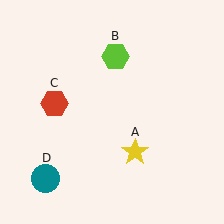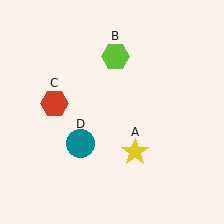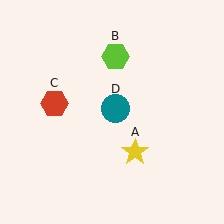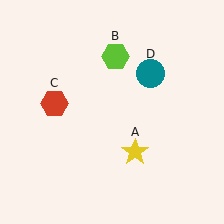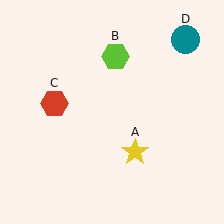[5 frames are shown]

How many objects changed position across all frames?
1 object changed position: teal circle (object D).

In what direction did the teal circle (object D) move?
The teal circle (object D) moved up and to the right.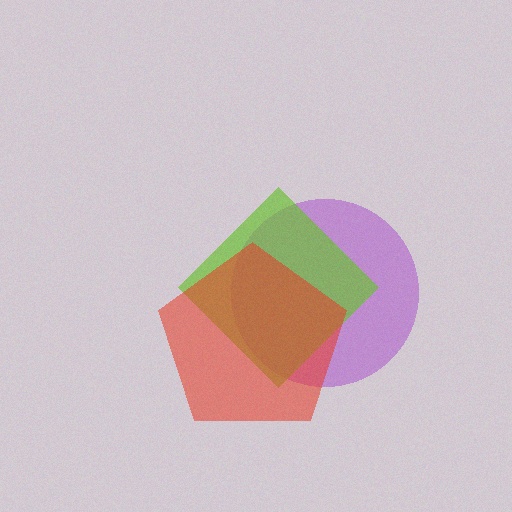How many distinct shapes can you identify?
There are 3 distinct shapes: a purple circle, a lime diamond, a red pentagon.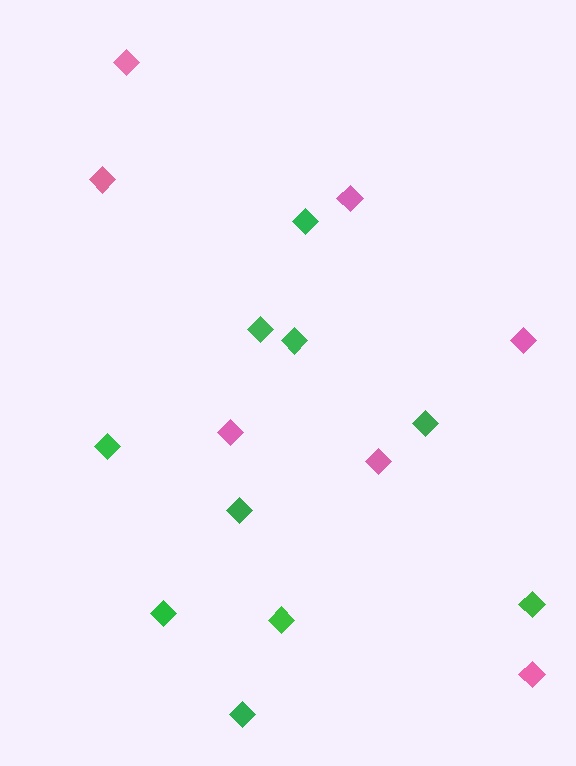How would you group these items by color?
There are 2 groups: one group of green diamonds (10) and one group of pink diamonds (7).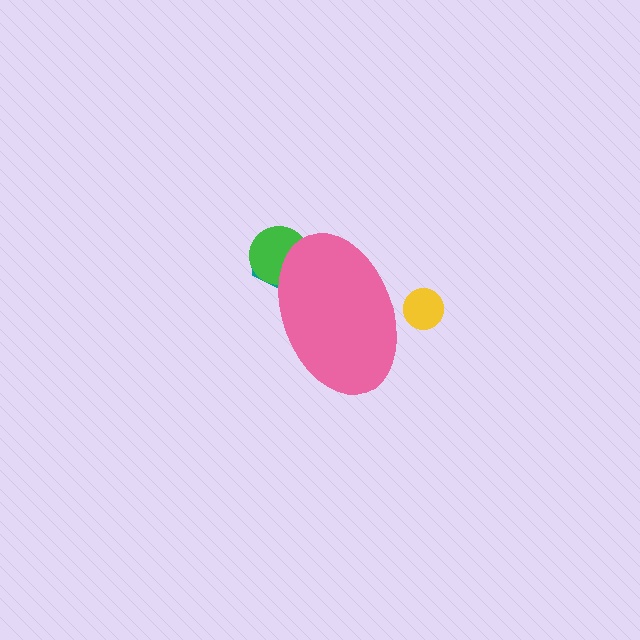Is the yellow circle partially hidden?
Yes, the yellow circle is partially hidden behind the pink ellipse.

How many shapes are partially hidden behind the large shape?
3 shapes are partially hidden.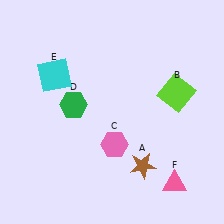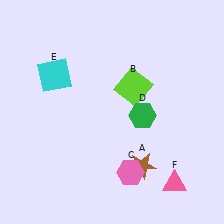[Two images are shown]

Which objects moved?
The objects that moved are: the lime square (B), the pink hexagon (C), the green hexagon (D).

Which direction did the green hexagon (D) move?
The green hexagon (D) moved right.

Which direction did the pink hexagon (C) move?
The pink hexagon (C) moved down.